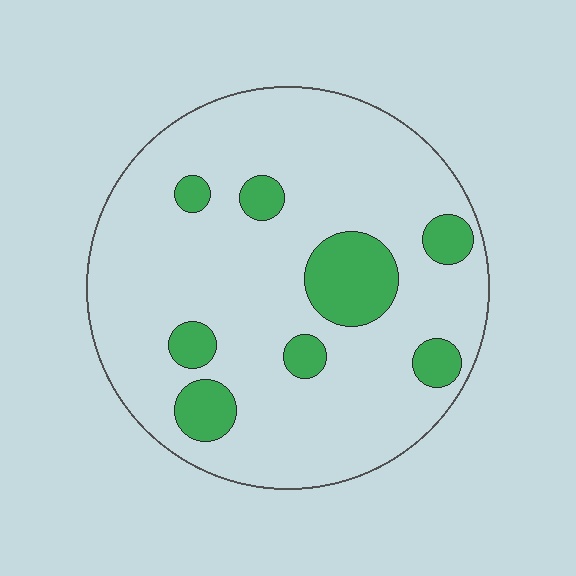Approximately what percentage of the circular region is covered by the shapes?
Approximately 15%.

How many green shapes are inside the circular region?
8.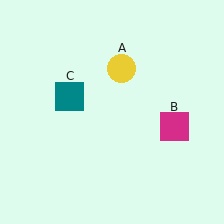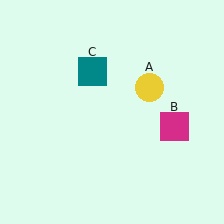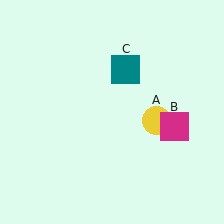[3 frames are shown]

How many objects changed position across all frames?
2 objects changed position: yellow circle (object A), teal square (object C).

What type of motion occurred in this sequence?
The yellow circle (object A), teal square (object C) rotated clockwise around the center of the scene.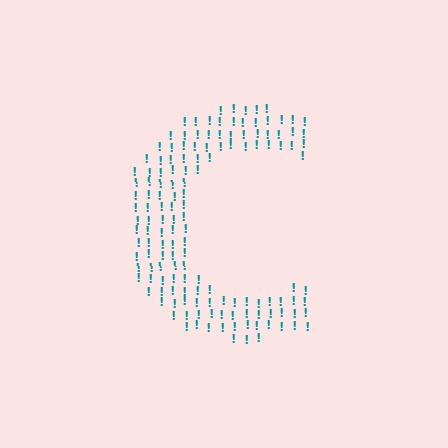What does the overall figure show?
The overall figure shows the letter C.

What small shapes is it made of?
It is made of small exclamation marks.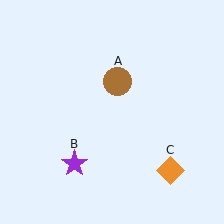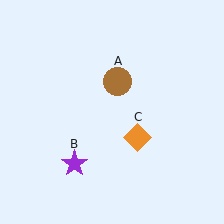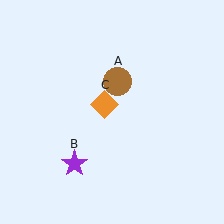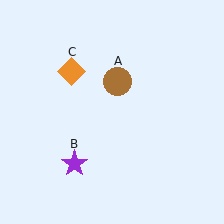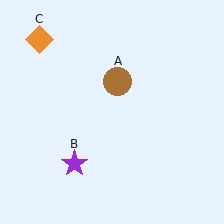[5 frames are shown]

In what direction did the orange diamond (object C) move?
The orange diamond (object C) moved up and to the left.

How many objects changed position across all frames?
1 object changed position: orange diamond (object C).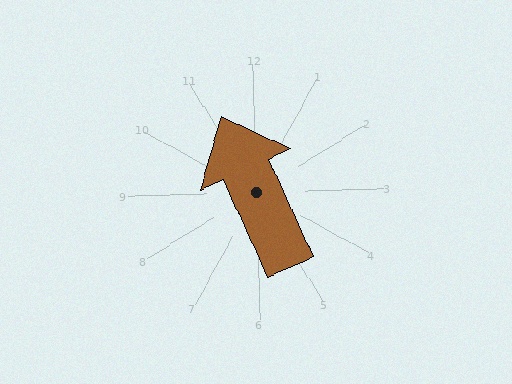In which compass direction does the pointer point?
Northwest.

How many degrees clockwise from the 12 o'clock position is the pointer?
Approximately 337 degrees.